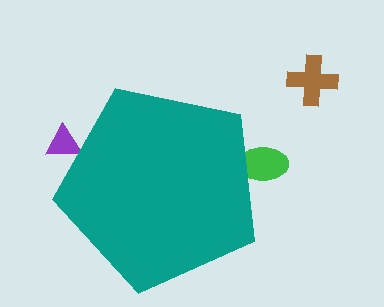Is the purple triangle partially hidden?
Yes, the purple triangle is partially hidden behind the teal pentagon.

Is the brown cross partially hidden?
No, the brown cross is fully visible.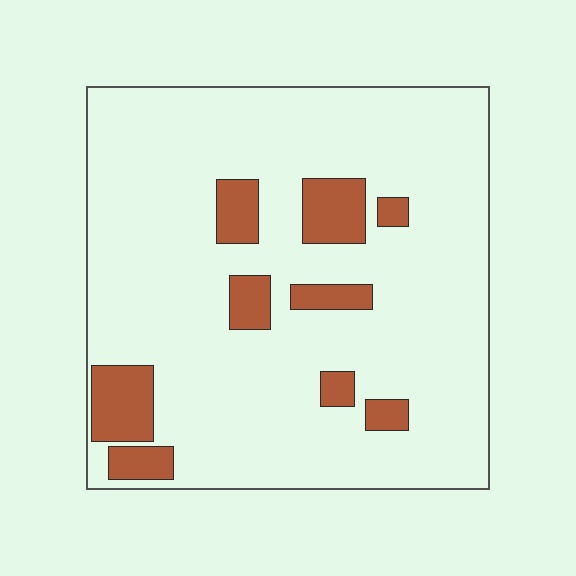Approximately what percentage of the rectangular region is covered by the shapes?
Approximately 15%.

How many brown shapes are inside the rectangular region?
9.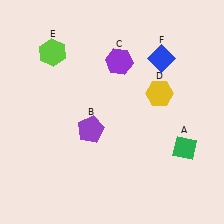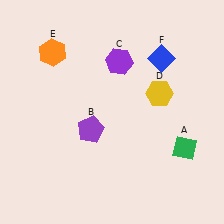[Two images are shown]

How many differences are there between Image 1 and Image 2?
There is 1 difference between the two images.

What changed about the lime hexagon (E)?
In Image 1, E is lime. In Image 2, it changed to orange.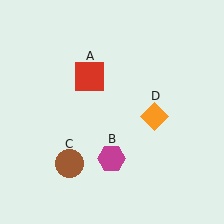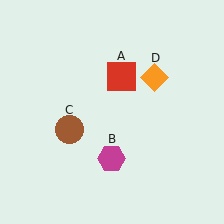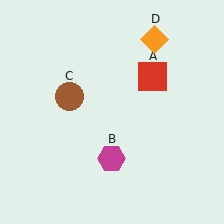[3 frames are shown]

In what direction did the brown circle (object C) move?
The brown circle (object C) moved up.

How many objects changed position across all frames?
3 objects changed position: red square (object A), brown circle (object C), orange diamond (object D).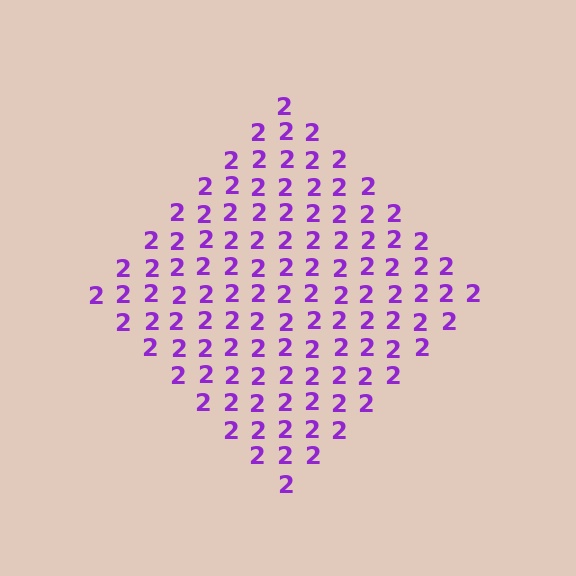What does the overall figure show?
The overall figure shows a diamond.